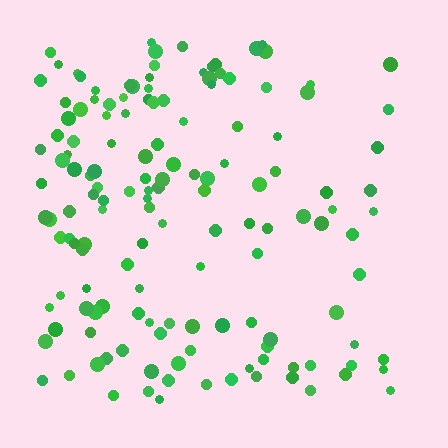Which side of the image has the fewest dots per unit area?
The right.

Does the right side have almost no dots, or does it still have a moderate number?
Still a moderate number, just noticeably fewer than the left.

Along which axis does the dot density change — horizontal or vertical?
Horizontal.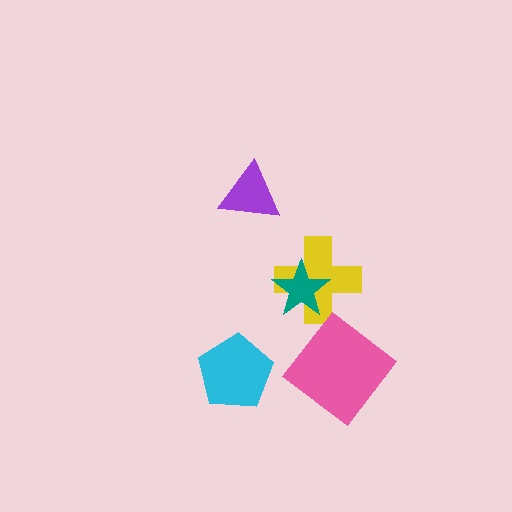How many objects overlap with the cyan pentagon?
0 objects overlap with the cyan pentagon.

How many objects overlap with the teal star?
1 object overlaps with the teal star.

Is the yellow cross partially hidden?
Yes, it is partially covered by another shape.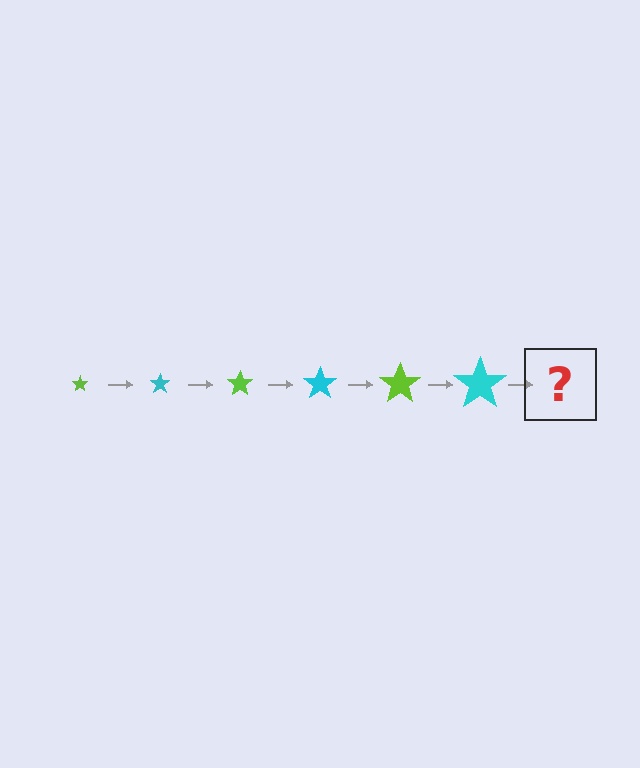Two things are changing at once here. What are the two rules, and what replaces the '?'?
The two rules are that the star grows larger each step and the color cycles through lime and cyan. The '?' should be a lime star, larger than the previous one.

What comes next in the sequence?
The next element should be a lime star, larger than the previous one.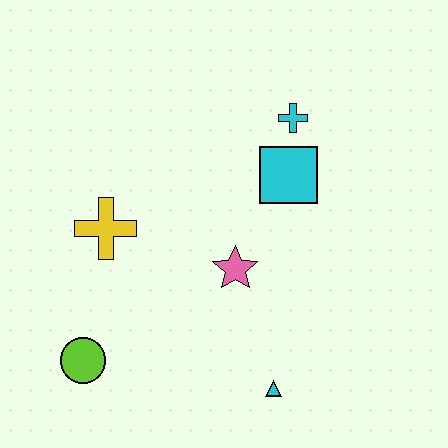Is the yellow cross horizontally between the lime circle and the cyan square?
Yes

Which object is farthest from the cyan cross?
The lime circle is farthest from the cyan cross.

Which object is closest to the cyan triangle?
The pink star is closest to the cyan triangle.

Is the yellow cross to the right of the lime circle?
Yes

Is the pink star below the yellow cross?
Yes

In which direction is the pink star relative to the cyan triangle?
The pink star is above the cyan triangle.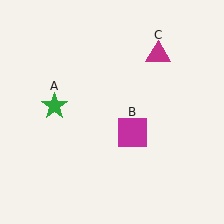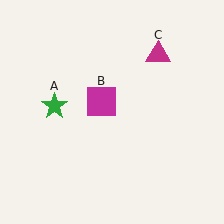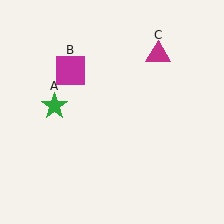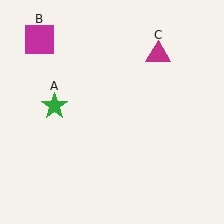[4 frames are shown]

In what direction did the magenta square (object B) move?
The magenta square (object B) moved up and to the left.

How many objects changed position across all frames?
1 object changed position: magenta square (object B).